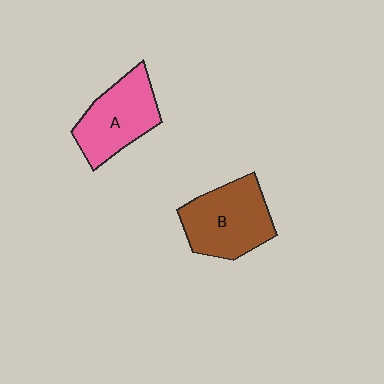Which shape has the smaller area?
Shape A (pink).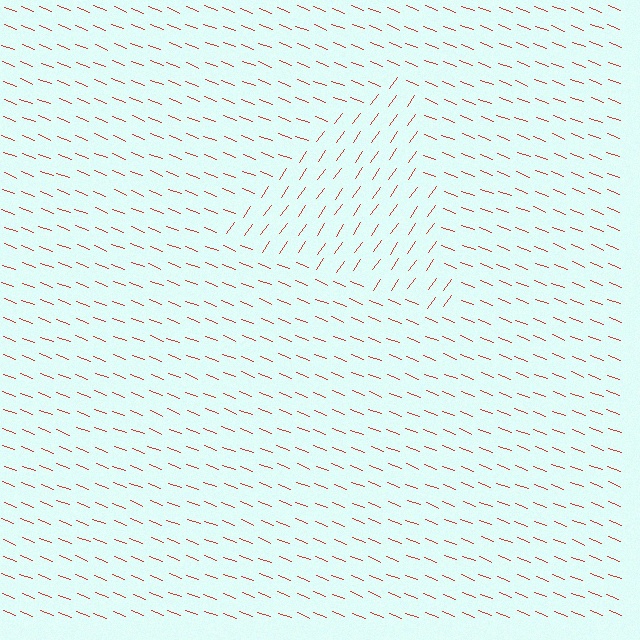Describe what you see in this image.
The image is filled with small red line segments. A triangle region in the image has lines oriented differently from the surrounding lines, creating a visible texture boundary.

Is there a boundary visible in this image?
Yes, there is a texture boundary formed by a change in line orientation.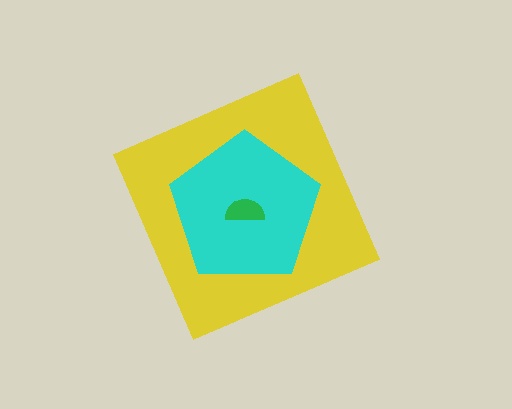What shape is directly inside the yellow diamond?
The cyan pentagon.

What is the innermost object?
The green semicircle.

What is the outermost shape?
The yellow diamond.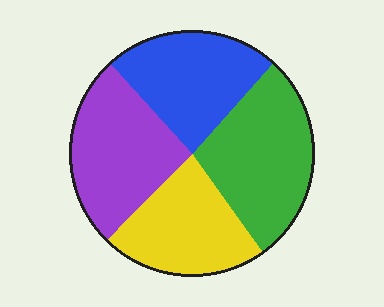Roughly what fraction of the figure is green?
Green covers roughly 30% of the figure.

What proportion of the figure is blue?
Blue covers roughly 25% of the figure.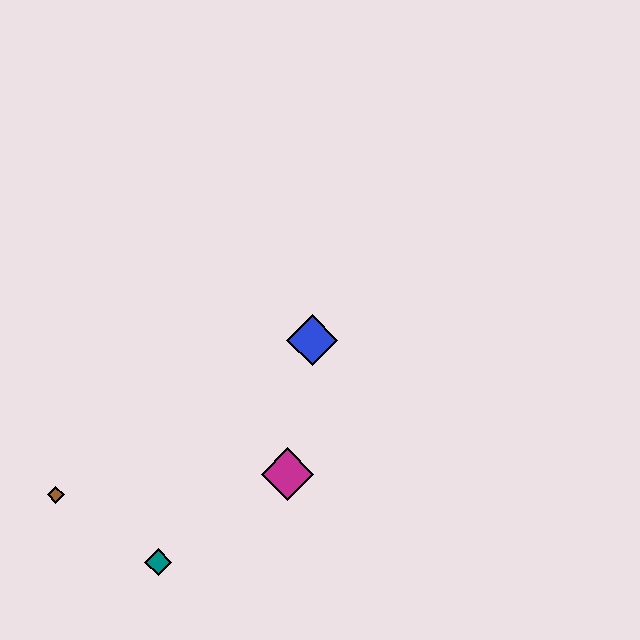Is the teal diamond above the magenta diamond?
No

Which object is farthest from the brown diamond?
The blue diamond is farthest from the brown diamond.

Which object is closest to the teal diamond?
The brown diamond is closest to the teal diamond.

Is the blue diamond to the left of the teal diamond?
No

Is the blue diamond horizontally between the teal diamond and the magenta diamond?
No